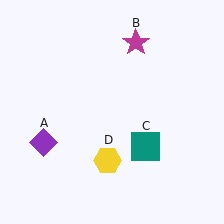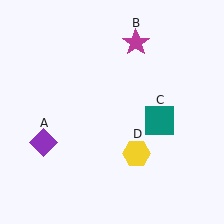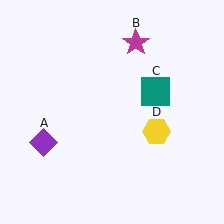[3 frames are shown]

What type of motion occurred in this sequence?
The teal square (object C), yellow hexagon (object D) rotated counterclockwise around the center of the scene.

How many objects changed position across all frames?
2 objects changed position: teal square (object C), yellow hexagon (object D).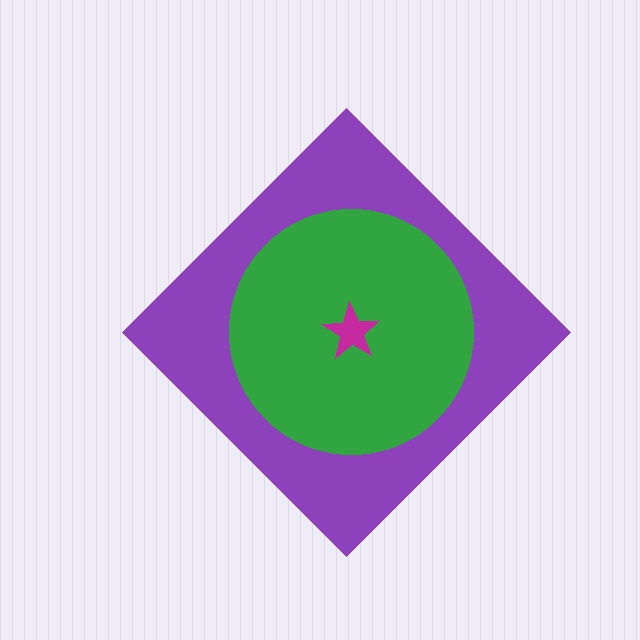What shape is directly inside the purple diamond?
The green circle.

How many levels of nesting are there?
3.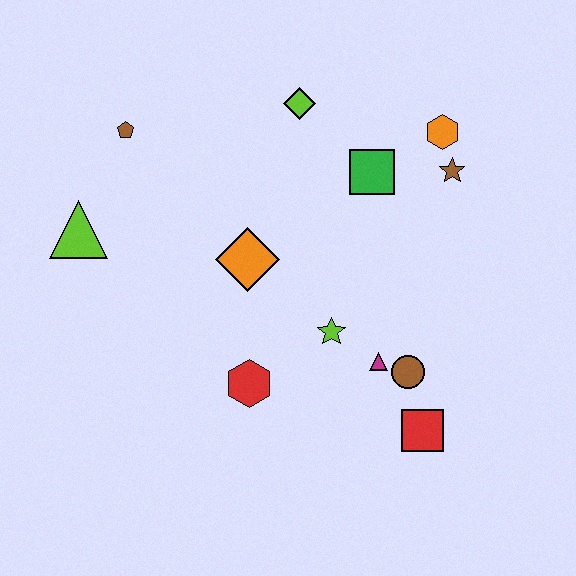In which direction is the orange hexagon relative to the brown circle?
The orange hexagon is above the brown circle.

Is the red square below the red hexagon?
Yes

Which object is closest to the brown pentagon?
The lime triangle is closest to the brown pentagon.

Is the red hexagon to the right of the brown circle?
No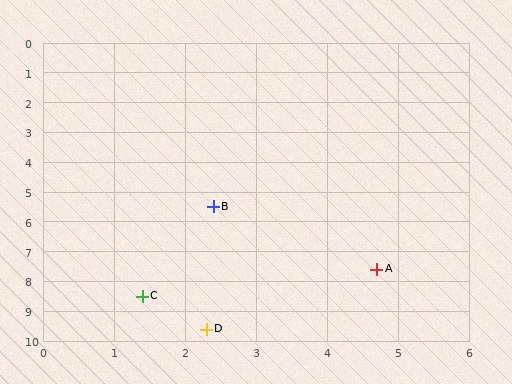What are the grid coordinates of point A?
Point A is at approximately (4.7, 7.6).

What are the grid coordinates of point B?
Point B is at approximately (2.4, 5.5).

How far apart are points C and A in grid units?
Points C and A are about 3.4 grid units apart.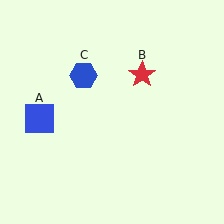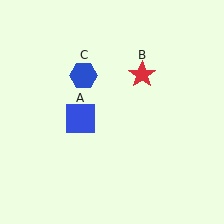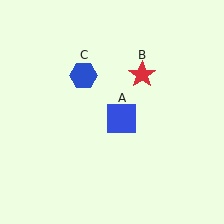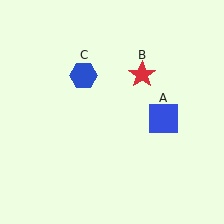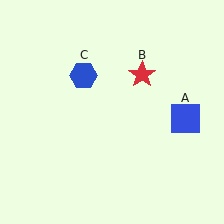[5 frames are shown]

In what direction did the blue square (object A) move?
The blue square (object A) moved right.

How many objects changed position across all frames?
1 object changed position: blue square (object A).